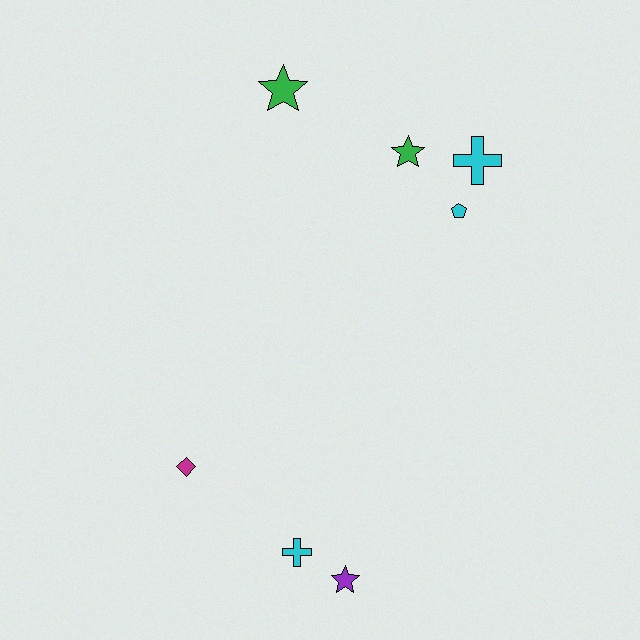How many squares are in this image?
There are no squares.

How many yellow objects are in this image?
There are no yellow objects.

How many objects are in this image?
There are 7 objects.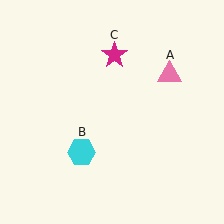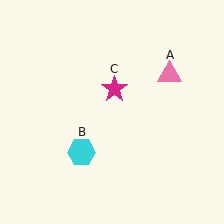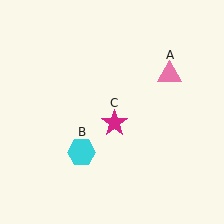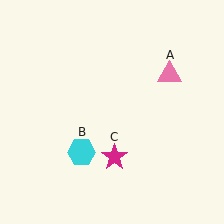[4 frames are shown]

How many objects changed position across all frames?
1 object changed position: magenta star (object C).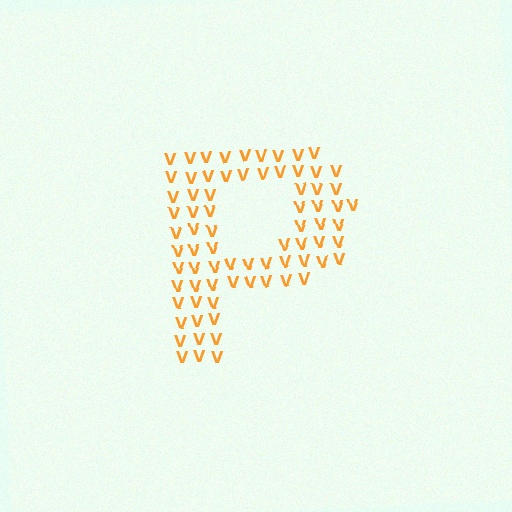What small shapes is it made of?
It is made of small letter V's.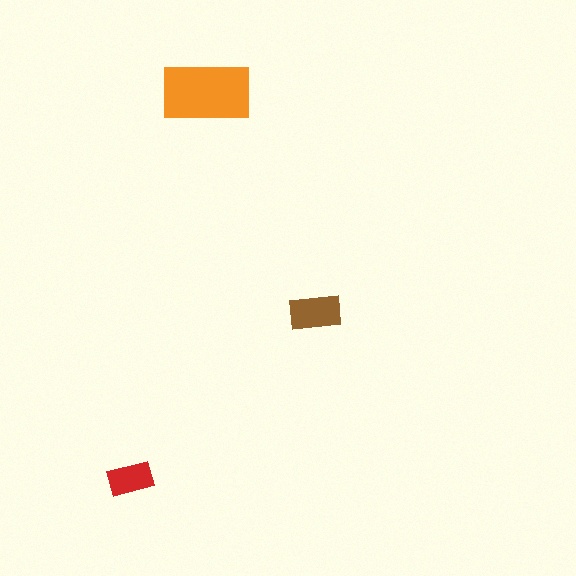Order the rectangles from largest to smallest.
the orange one, the brown one, the red one.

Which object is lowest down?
The red rectangle is bottommost.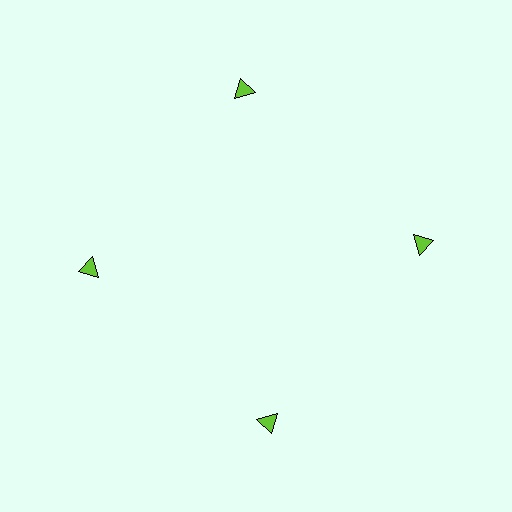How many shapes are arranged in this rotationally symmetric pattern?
There are 4 shapes, arranged in 4 groups of 1.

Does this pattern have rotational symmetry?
Yes, this pattern has 4-fold rotational symmetry. It looks the same after rotating 90 degrees around the center.